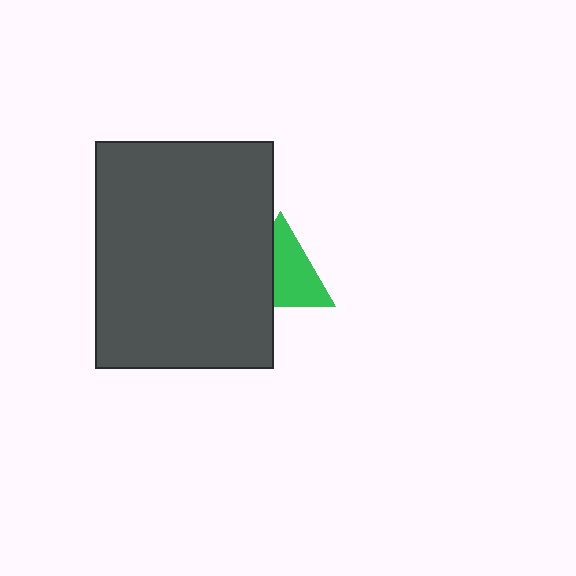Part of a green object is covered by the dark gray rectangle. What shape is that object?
It is a triangle.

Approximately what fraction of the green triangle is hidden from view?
Roughly 38% of the green triangle is hidden behind the dark gray rectangle.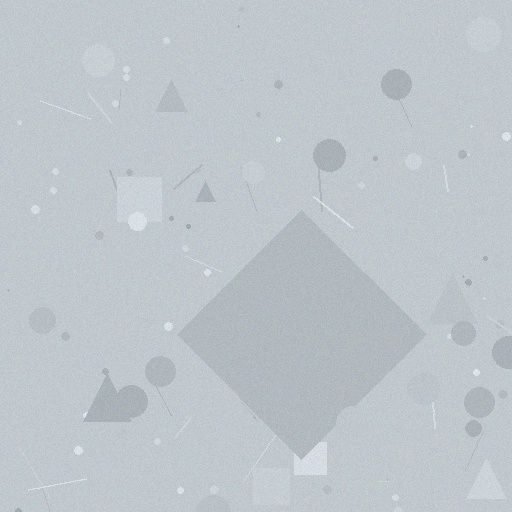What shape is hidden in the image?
A diamond is hidden in the image.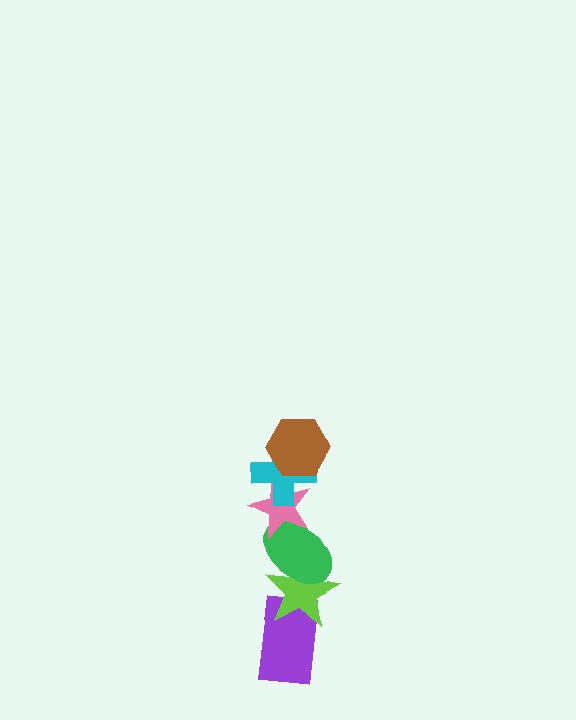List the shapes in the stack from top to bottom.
From top to bottom: the brown hexagon, the cyan cross, the pink star, the green ellipse, the lime star, the purple rectangle.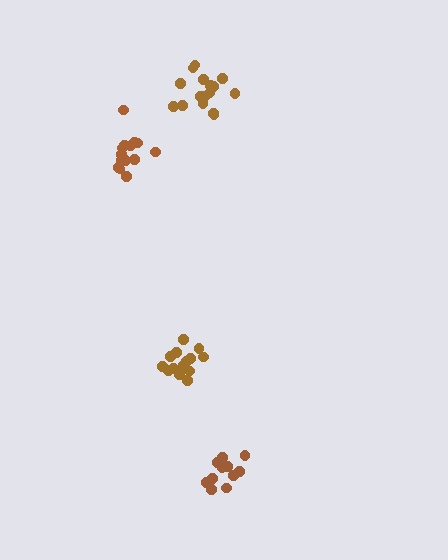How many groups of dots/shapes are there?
There are 4 groups.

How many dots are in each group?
Group 1: 11 dots, Group 2: 14 dots, Group 3: 16 dots, Group 4: 14 dots (55 total).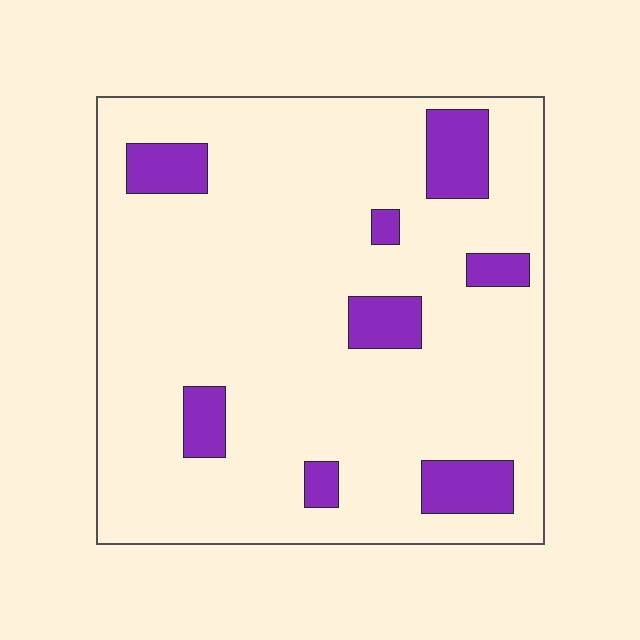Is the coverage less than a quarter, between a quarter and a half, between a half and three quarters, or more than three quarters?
Less than a quarter.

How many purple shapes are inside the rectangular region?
8.